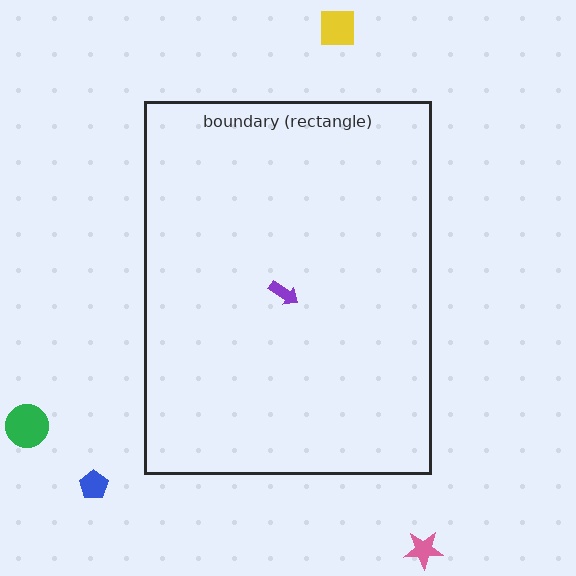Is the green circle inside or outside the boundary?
Outside.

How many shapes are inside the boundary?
1 inside, 4 outside.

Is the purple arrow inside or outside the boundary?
Inside.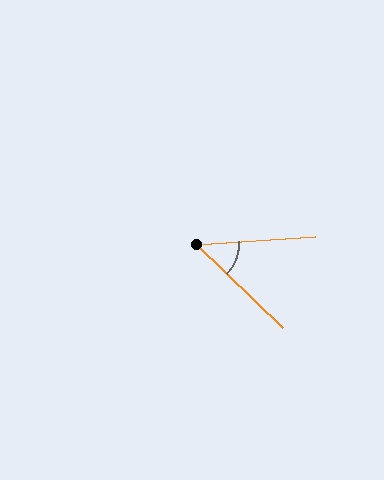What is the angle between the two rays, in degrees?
Approximately 48 degrees.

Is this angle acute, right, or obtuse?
It is acute.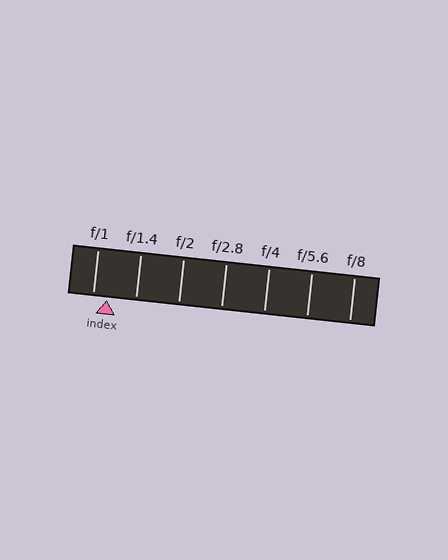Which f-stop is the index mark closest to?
The index mark is closest to f/1.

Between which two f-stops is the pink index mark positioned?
The index mark is between f/1 and f/1.4.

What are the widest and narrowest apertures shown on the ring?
The widest aperture shown is f/1 and the narrowest is f/8.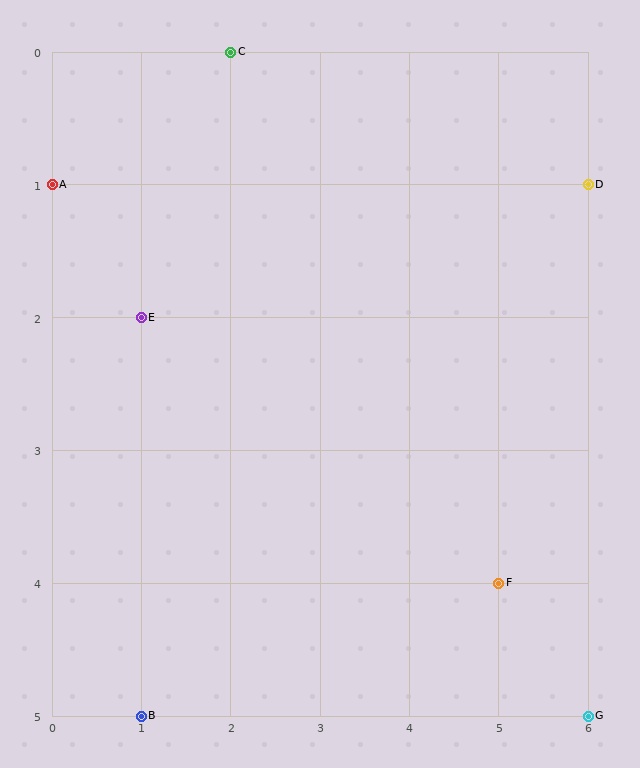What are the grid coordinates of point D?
Point D is at grid coordinates (6, 1).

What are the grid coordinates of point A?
Point A is at grid coordinates (0, 1).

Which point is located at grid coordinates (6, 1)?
Point D is at (6, 1).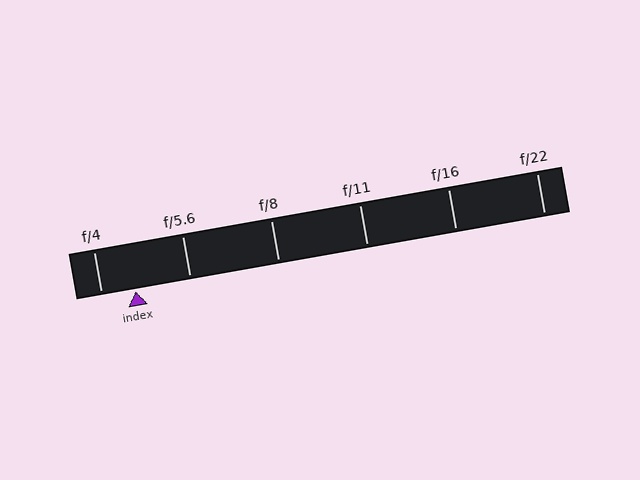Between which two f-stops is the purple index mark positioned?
The index mark is between f/4 and f/5.6.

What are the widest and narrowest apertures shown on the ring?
The widest aperture shown is f/4 and the narrowest is f/22.